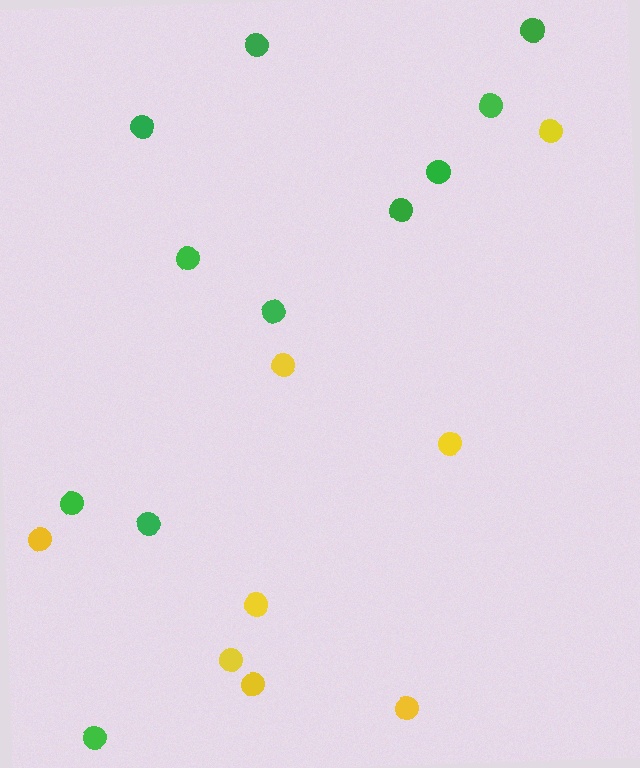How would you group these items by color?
There are 2 groups: one group of green circles (11) and one group of yellow circles (8).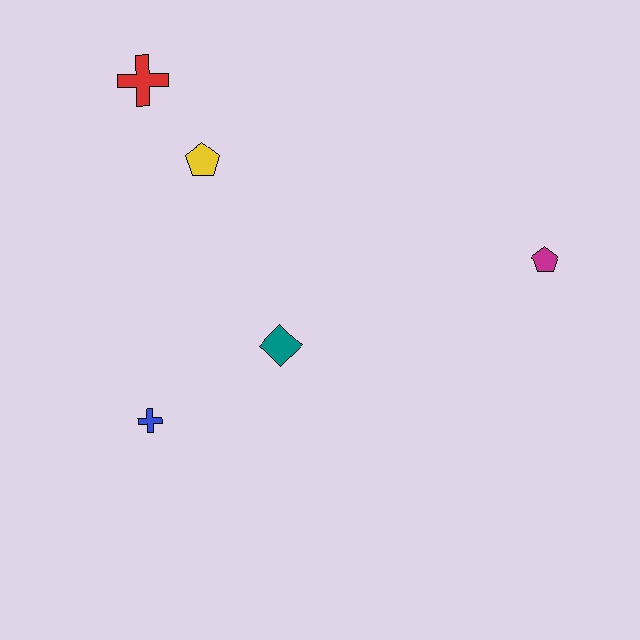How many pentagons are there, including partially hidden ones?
There are 2 pentagons.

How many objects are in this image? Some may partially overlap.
There are 5 objects.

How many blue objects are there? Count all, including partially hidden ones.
There is 1 blue object.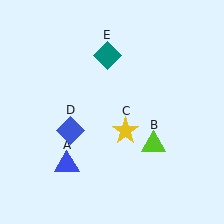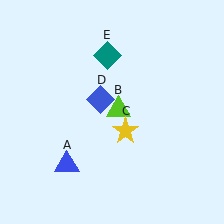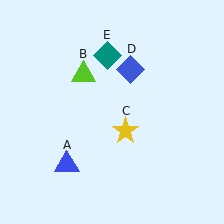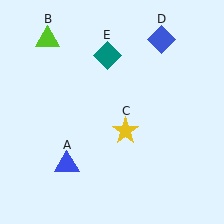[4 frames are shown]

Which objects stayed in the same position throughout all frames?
Blue triangle (object A) and yellow star (object C) and teal diamond (object E) remained stationary.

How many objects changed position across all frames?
2 objects changed position: lime triangle (object B), blue diamond (object D).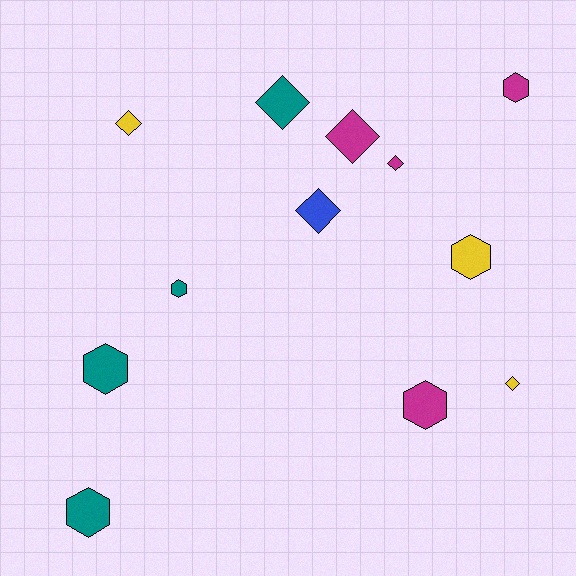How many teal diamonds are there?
There is 1 teal diamond.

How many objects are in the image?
There are 12 objects.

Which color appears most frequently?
Teal, with 4 objects.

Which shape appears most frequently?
Hexagon, with 6 objects.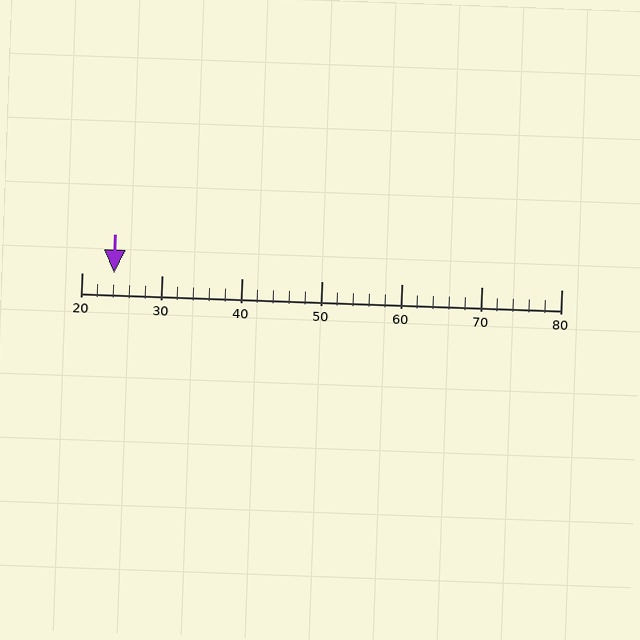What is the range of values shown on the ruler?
The ruler shows values from 20 to 80.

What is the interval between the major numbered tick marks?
The major tick marks are spaced 10 units apart.